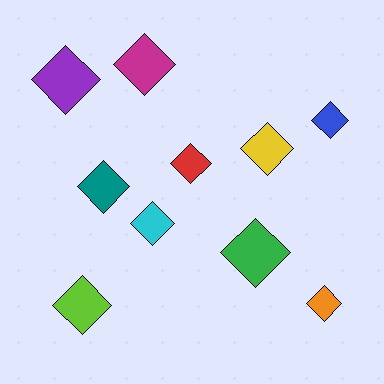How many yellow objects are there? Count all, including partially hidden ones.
There is 1 yellow object.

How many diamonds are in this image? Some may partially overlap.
There are 10 diamonds.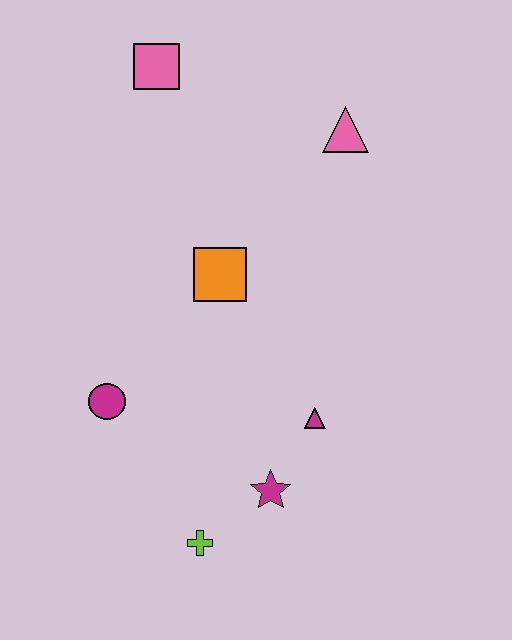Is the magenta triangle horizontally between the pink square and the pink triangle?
Yes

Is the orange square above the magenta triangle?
Yes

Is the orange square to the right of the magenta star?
No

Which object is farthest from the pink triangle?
The lime cross is farthest from the pink triangle.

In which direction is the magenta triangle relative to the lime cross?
The magenta triangle is above the lime cross.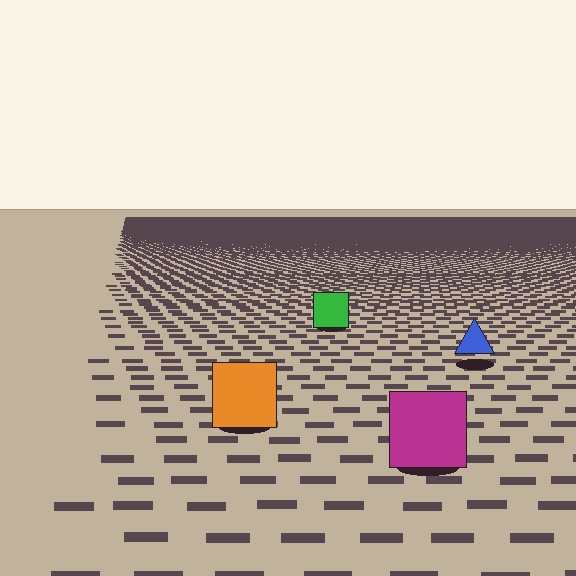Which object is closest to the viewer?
The magenta square is closest. The texture marks near it are larger and more spread out.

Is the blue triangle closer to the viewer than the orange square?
No. The orange square is closer — you can tell from the texture gradient: the ground texture is coarser near it.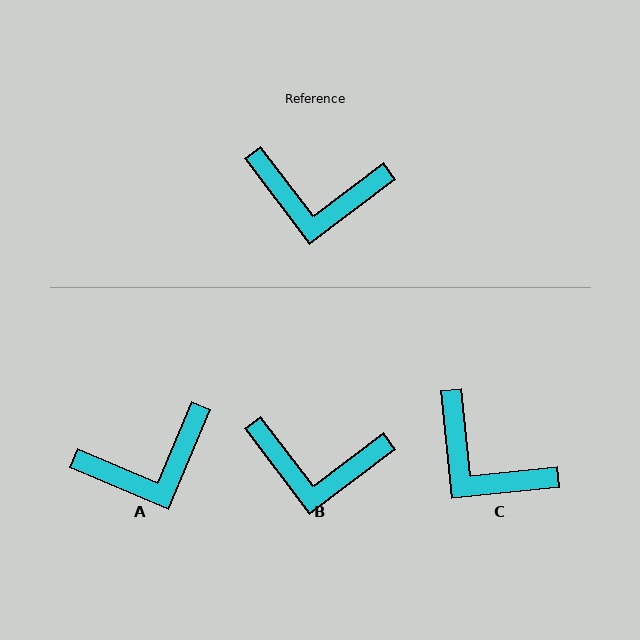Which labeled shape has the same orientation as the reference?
B.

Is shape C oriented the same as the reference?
No, it is off by about 31 degrees.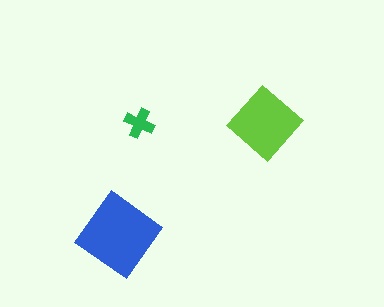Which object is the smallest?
The green cross.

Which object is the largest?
The blue diamond.